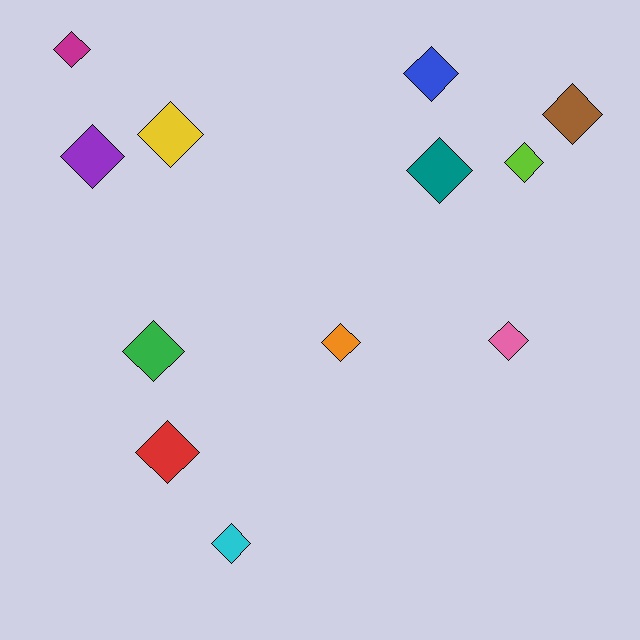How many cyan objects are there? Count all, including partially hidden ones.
There is 1 cyan object.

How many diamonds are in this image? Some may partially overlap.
There are 12 diamonds.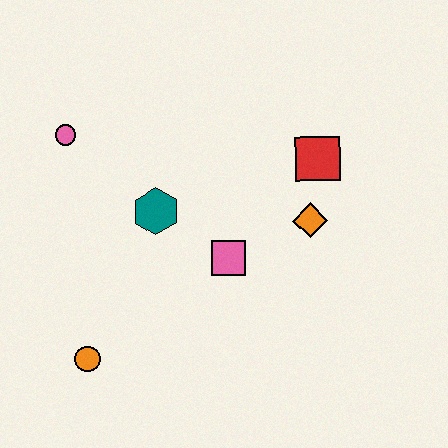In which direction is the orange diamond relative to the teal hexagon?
The orange diamond is to the right of the teal hexagon.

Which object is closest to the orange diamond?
The red square is closest to the orange diamond.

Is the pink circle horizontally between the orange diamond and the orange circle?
No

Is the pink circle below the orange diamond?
No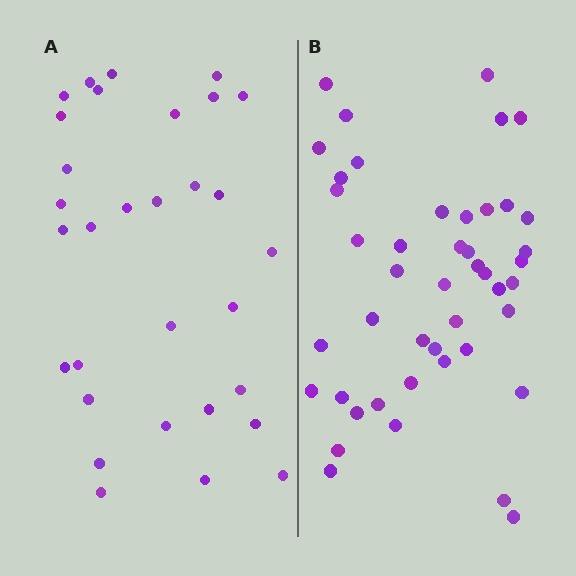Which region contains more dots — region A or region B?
Region B (the right region) has more dots.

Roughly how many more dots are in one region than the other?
Region B has approximately 15 more dots than region A.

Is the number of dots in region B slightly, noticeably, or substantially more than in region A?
Region B has substantially more. The ratio is roughly 1.5 to 1.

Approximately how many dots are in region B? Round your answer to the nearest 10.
About 40 dots. (The exact count is 45, which rounds to 40.)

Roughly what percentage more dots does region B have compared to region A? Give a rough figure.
About 45% more.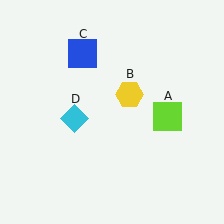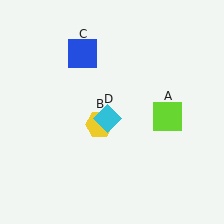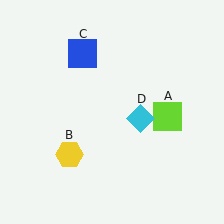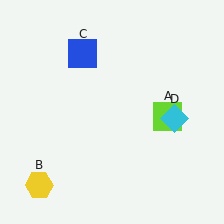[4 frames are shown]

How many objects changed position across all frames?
2 objects changed position: yellow hexagon (object B), cyan diamond (object D).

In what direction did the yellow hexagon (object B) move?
The yellow hexagon (object B) moved down and to the left.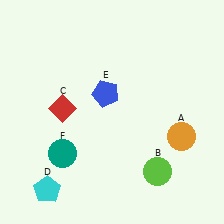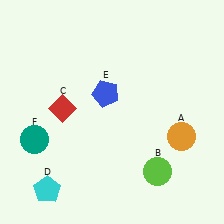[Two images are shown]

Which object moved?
The teal circle (F) moved left.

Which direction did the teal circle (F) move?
The teal circle (F) moved left.